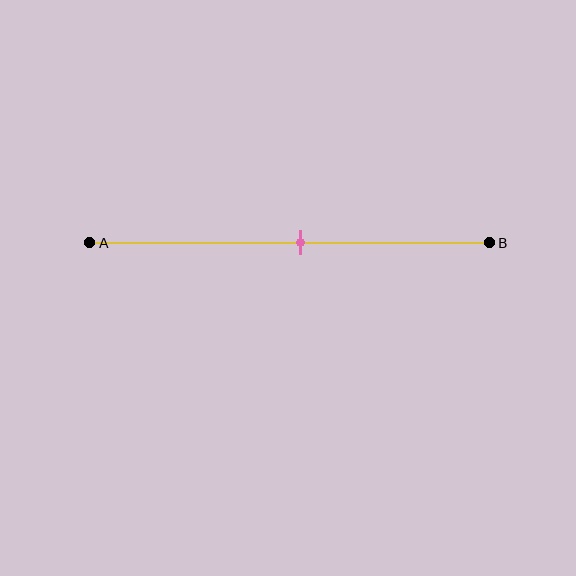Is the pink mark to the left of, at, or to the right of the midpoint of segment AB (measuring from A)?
The pink mark is approximately at the midpoint of segment AB.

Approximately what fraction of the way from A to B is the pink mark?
The pink mark is approximately 55% of the way from A to B.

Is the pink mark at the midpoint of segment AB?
Yes, the mark is approximately at the midpoint.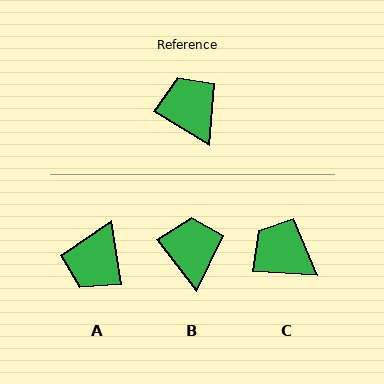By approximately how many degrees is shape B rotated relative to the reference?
Approximately 22 degrees clockwise.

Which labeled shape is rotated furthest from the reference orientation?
A, about 129 degrees away.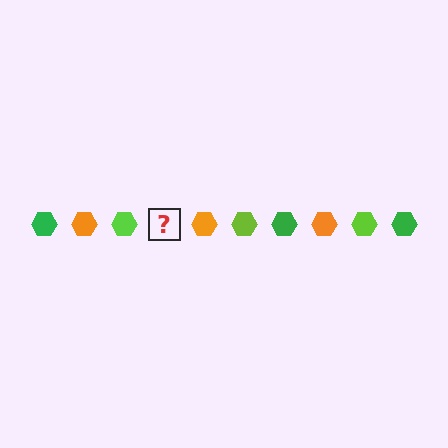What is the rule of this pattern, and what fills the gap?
The rule is that the pattern cycles through green, orange, lime hexagons. The gap should be filled with a green hexagon.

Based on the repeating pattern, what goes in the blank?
The blank should be a green hexagon.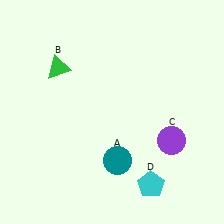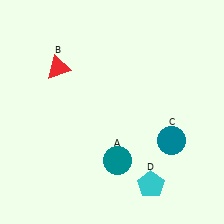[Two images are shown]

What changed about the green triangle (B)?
In Image 1, B is green. In Image 2, it changed to red.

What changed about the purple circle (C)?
In Image 1, C is purple. In Image 2, it changed to teal.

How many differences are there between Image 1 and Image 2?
There are 2 differences between the two images.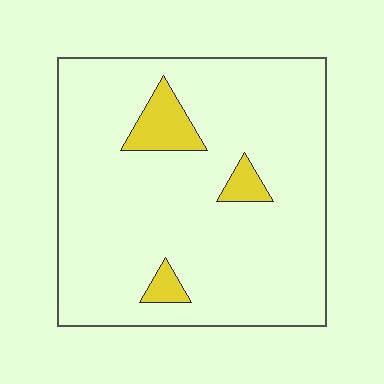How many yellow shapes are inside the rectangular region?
3.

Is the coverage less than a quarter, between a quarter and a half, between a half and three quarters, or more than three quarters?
Less than a quarter.